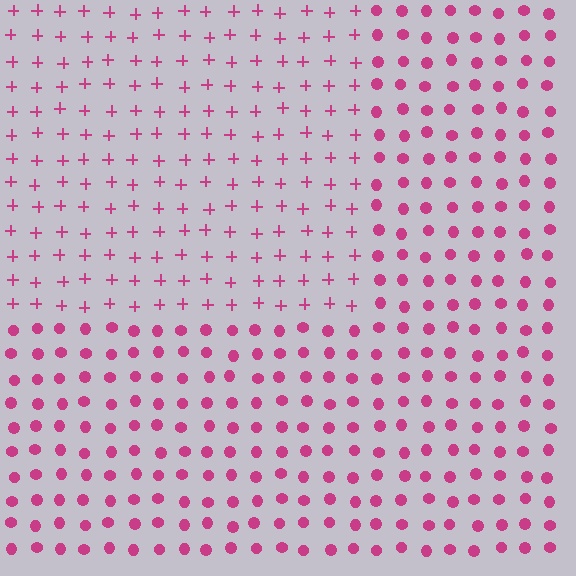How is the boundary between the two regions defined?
The boundary is defined by a change in element shape: plus signs inside vs. circles outside. All elements share the same color and spacing.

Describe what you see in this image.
The image is filled with small magenta elements arranged in a uniform grid. A rectangle-shaped region contains plus signs, while the surrounding area contains circles. The boundary is defined purely by the change in element shape.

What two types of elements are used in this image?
The image uses plus signs inside the rectangle region and circles outside it.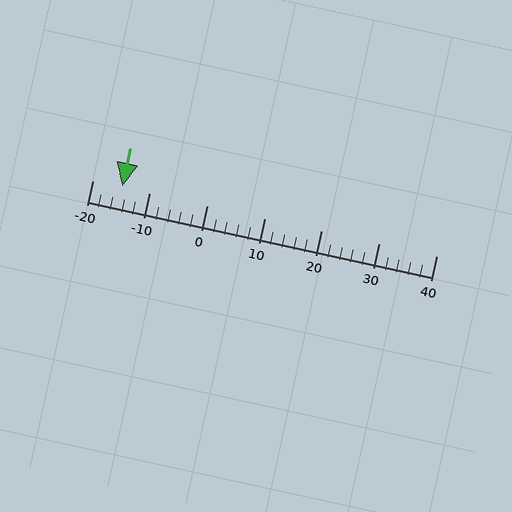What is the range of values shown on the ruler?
The ruler shows values from -20 to 40.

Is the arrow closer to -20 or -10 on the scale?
The arrow is closer to -10.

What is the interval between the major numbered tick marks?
The major tick marks are spaced 10 units apart.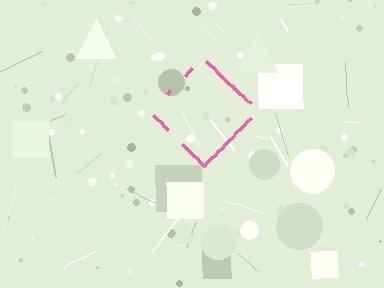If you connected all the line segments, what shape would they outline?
They would outline a diamond.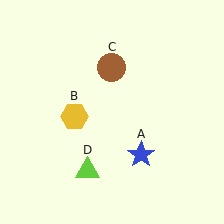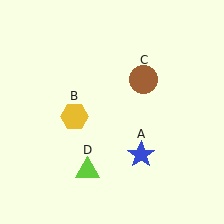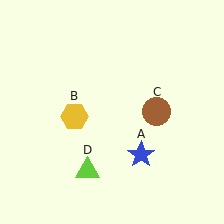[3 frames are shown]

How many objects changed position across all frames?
1 object changed position: brown circle (object C).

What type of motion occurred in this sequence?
The brown circle (object C) rotated clockwise around the center of the scene.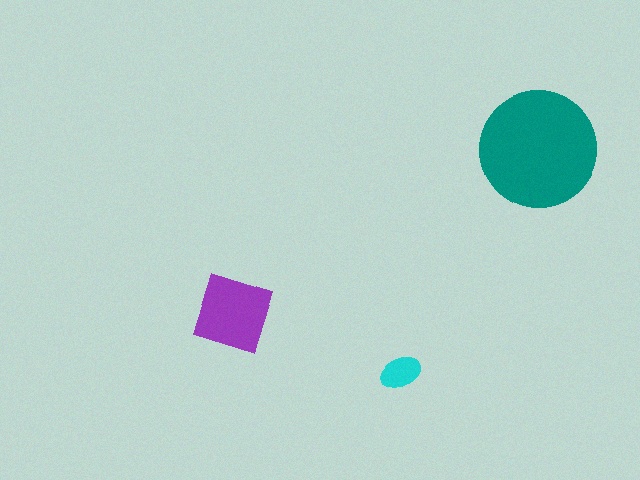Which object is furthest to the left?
The purple square is leftmost.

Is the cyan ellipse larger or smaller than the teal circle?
Smaller.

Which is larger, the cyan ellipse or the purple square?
The purple square.